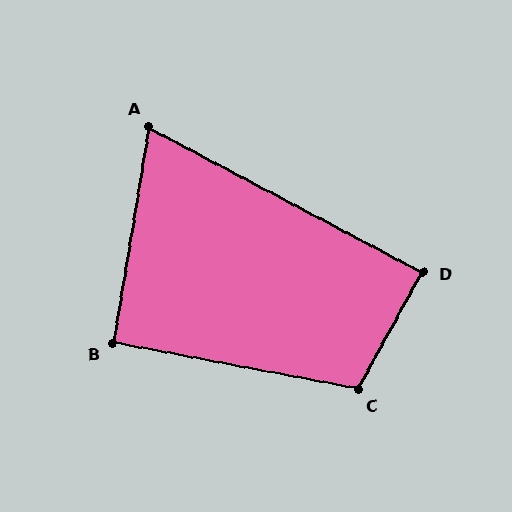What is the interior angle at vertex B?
Approximately 91 degrees (approximately right).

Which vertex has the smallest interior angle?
A, at approximately 72 degrees.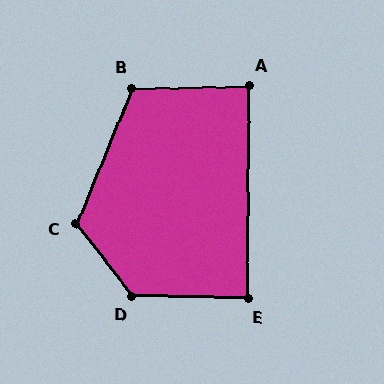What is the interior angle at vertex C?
Approximately 120 degrees (obtuse).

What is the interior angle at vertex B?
Approximately 113 degrees (obtuse).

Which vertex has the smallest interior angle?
A, at approximately 89 degrees.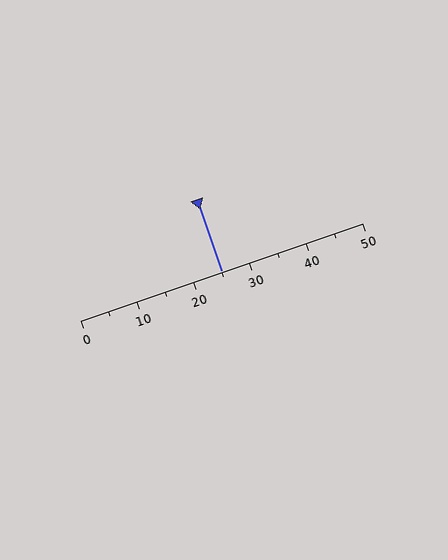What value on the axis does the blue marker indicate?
The marker indicates approximately 25.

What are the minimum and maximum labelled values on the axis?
The axis runs from 0 to 50.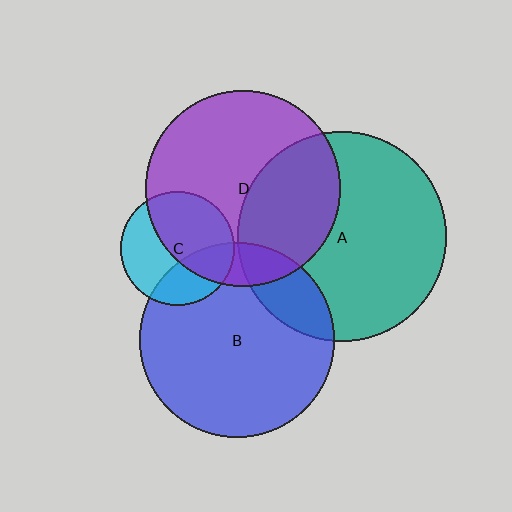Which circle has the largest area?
Circle A (teal).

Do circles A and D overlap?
Yes.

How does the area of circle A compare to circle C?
Approximately 3.4 times.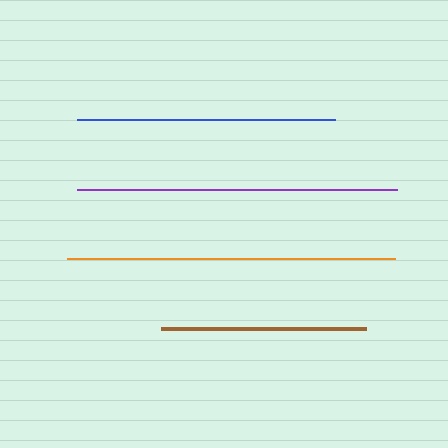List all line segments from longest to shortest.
From longest to shortest: orange, purple, blue, brown.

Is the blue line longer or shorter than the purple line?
The purple line is longer than the blue line.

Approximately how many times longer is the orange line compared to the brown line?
The orange line is approximately 1.6 times the length of the brown line.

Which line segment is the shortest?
The brown line is the shortest at approximately 205 pixels.